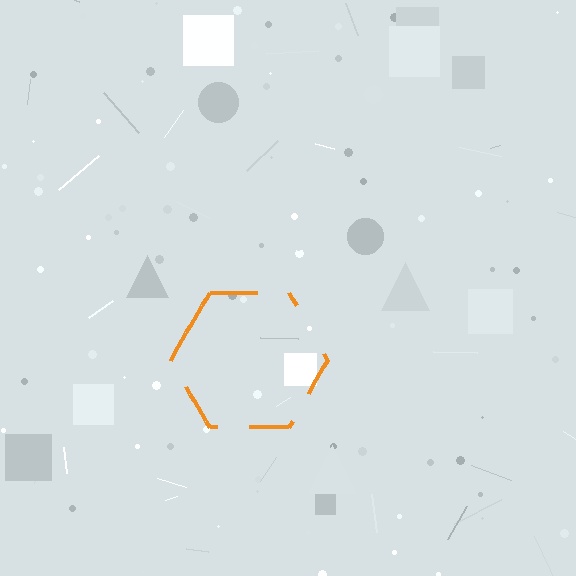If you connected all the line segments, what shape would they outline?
They would outline a hexagon.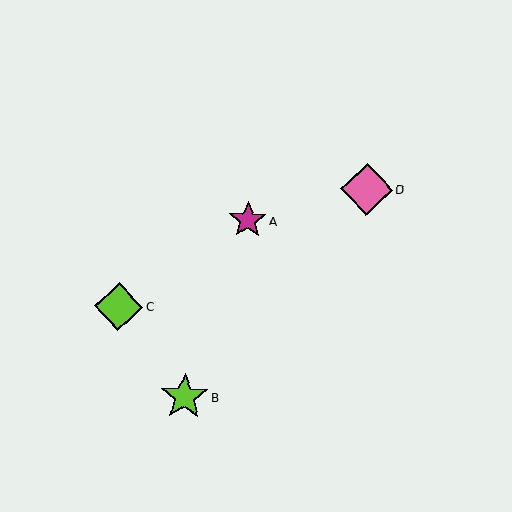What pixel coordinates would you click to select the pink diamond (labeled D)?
Click at (367, 189) to select the pink diamond D.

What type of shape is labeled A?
Shape A is a magenta star.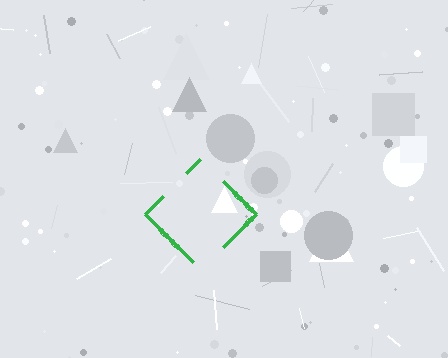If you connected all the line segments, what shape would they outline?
They would outline a diamond.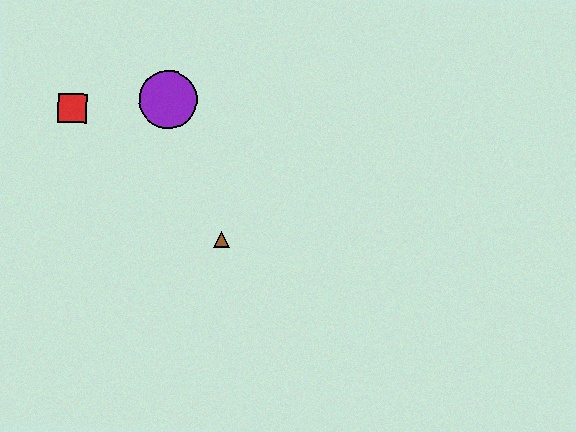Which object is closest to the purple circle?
The red square is closest to the purple circle.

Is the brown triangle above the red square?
No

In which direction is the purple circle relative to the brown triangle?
The purple circle is above the brown triangle.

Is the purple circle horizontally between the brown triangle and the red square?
Yes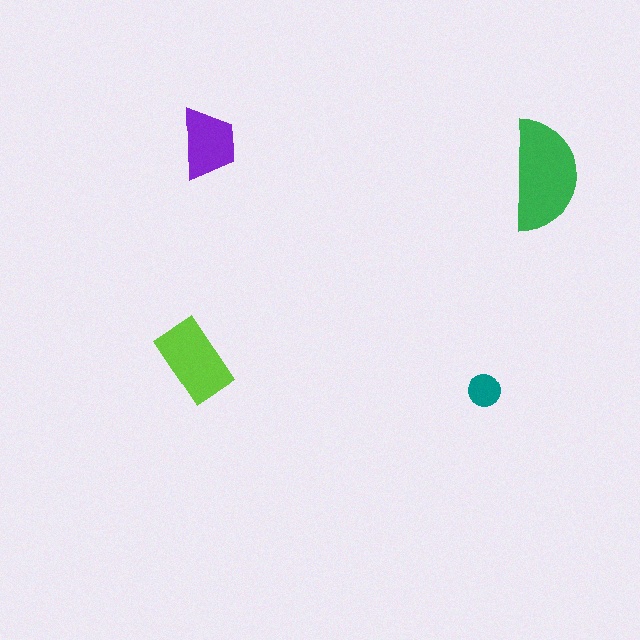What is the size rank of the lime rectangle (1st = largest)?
2nd.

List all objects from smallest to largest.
The teal circle, the purple trapezoid, the lime rectangle, the green semicircle.